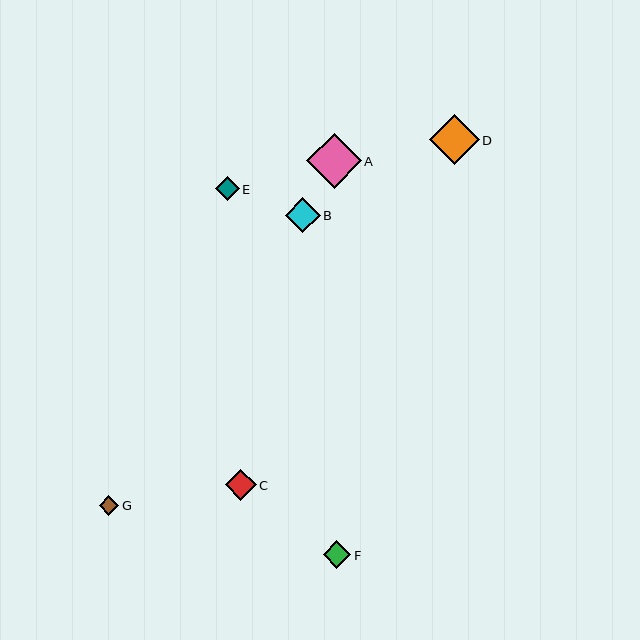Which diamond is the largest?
Diamond A is the largest with a size of approximately 55 pixels.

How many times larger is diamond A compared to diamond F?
Diamond A is approximately 1.9 times the size of diamond F.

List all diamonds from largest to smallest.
From largest to smallest: A, D, B, C, F, E, G.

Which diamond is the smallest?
Diamond G is the smallest with a size of approximately 20 pixels.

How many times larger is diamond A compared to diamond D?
Diamond A is approximately 1.1 times the size of diamond D.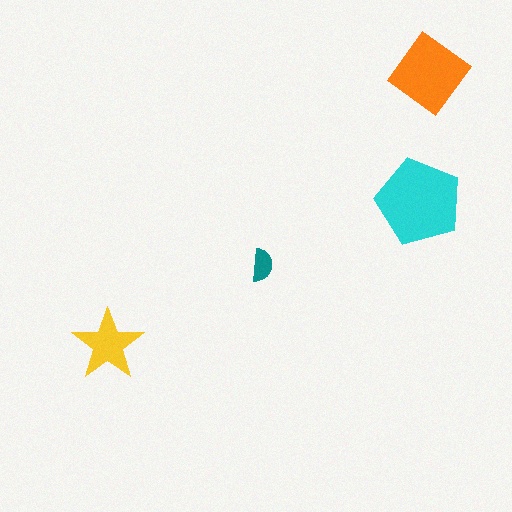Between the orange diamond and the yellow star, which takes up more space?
The orange diamond.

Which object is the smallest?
The teal semicircle.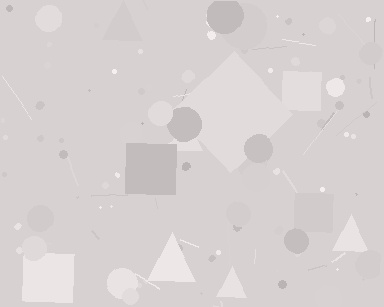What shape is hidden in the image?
A diamond is hidden in the image.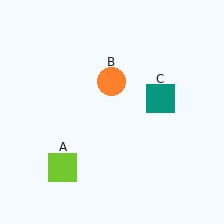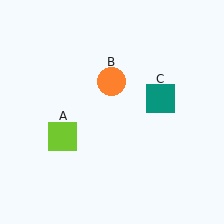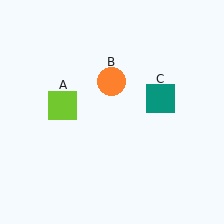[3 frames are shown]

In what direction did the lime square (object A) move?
The lime square (object A) moved up.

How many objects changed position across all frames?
1 object changed position: lime square (object A).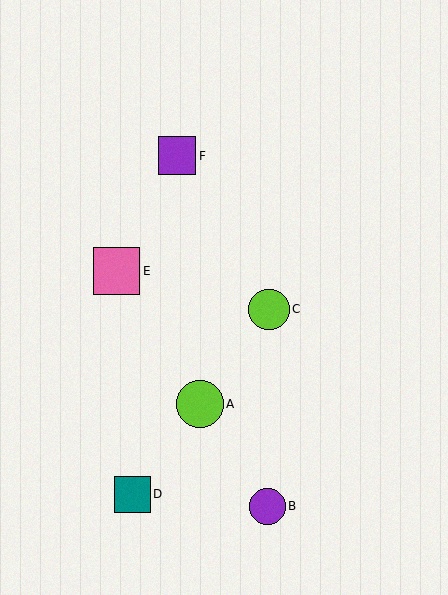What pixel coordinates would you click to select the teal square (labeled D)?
Click at (133, 494) to select the teal square D.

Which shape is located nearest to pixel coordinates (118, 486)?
The teal square (labeled D) at (133, 494) is nearest to that location.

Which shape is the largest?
The lime circle (labeled A) is the largest.